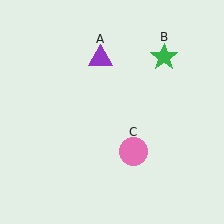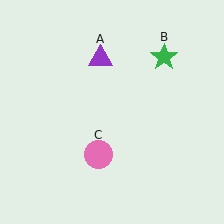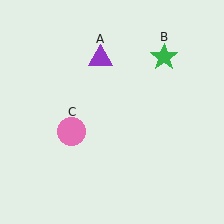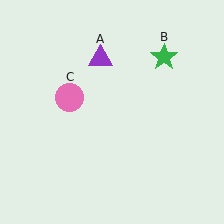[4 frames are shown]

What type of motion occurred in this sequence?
The pink circle (object C) rotated clockwise around the center of the scene.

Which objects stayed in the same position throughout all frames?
Purple triangle (object A) and green star (object B) remained stationary.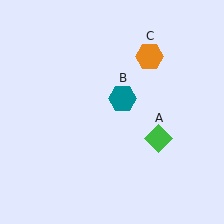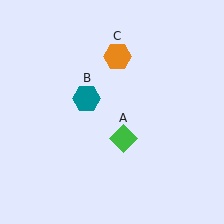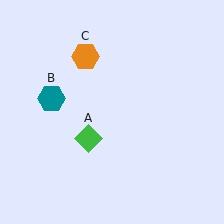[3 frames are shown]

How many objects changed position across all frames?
3 objects changed position: green diamond (object A), teal hexagon (object B), orange hexagon (object C).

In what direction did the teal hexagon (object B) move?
The teal hexagon (object B) moved left.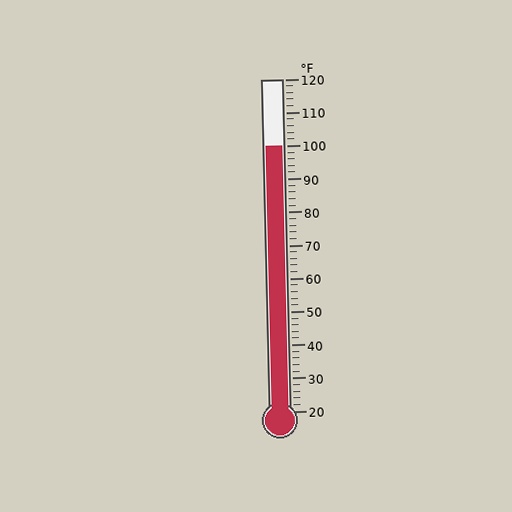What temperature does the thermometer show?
The thermometer shows approximately 100°F.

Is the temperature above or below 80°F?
The temperature is above 80°F.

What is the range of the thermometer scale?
The thermometer scale ranges from 20°F to 120°F.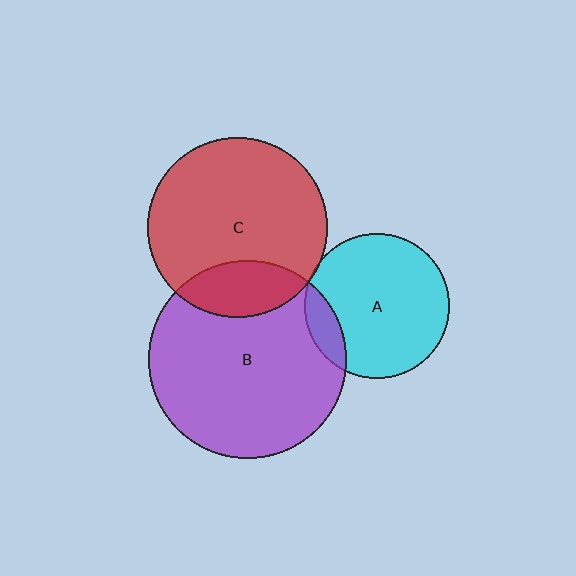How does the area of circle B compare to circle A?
Approximately 1.8 times.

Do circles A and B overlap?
Yes.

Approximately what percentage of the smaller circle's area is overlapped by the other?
Approximately 10%.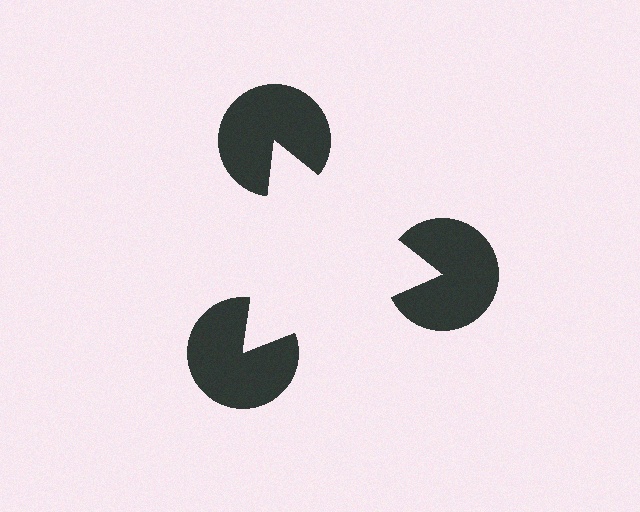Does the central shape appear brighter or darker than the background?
It typically appears slightly brighter than the background, even though no actual brightness change is drawn.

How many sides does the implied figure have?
3 sides.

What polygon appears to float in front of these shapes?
An illusory triangle — its edges are inferred from the aligned wedge cuts in the pac-man discs, not physically drawn.